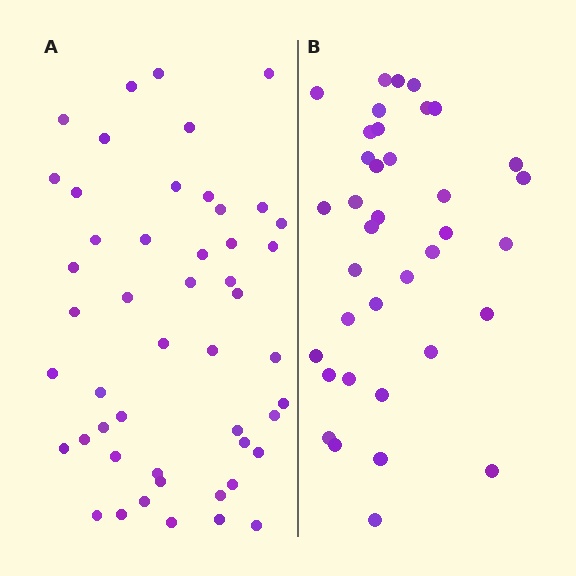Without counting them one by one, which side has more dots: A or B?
Region A (the left region) has more dots.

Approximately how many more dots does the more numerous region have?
Region A has roughly 12 or so more dots than region B.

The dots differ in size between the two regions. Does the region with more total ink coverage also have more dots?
No. Region B has more total ink coverage because its dots are larger, but region A actually contains more individual dots. Total area can be misleading — the number of items is what matters here.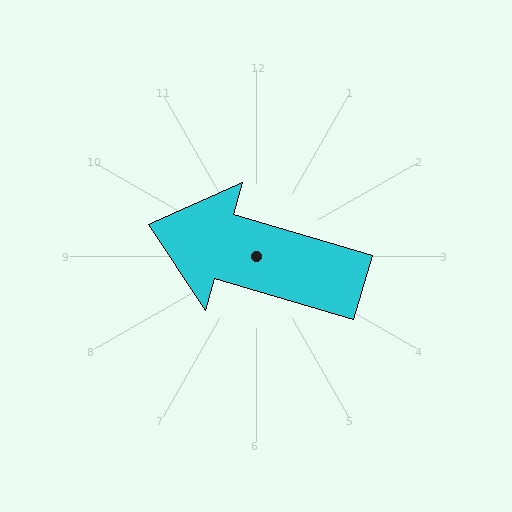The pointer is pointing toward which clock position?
Roughly 10 o'clock.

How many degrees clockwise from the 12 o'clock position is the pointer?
Approximately 286 degrees.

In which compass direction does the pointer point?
West.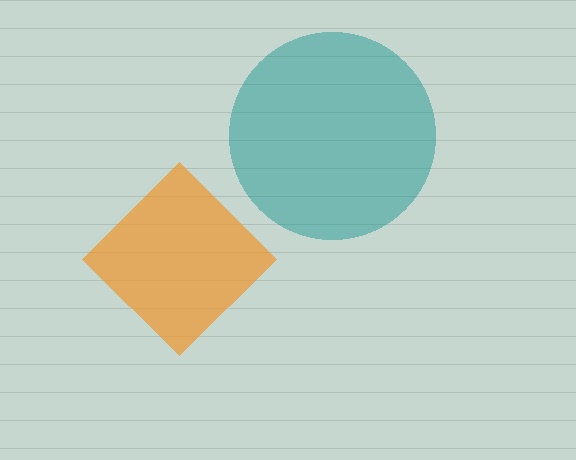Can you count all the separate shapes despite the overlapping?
Yes, there are 2 separate shapes.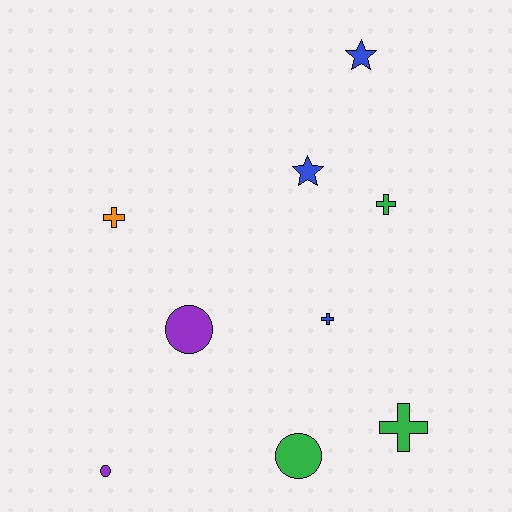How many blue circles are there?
There are no blue circles.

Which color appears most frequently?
Green, with 3 objects.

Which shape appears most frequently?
Cross, with 4 objects.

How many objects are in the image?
There are 9 objects.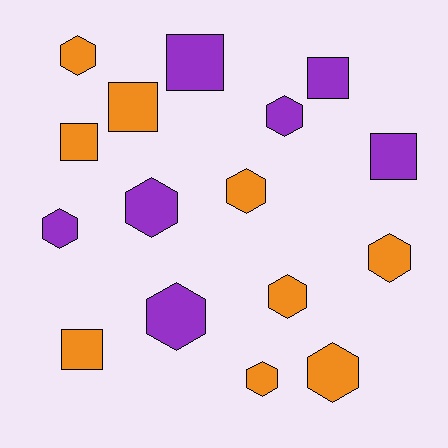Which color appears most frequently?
Orange, with 9 objects.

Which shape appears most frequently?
Hexagon, with 10 objects.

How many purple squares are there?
There are 3 purple squares.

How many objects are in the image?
There are 16 objects.